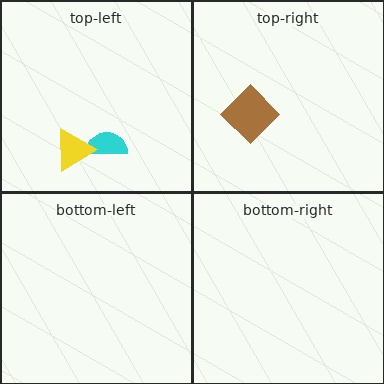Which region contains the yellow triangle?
The top-left region.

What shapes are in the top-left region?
The cyan semicircle, the yellow triangle.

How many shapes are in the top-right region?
1.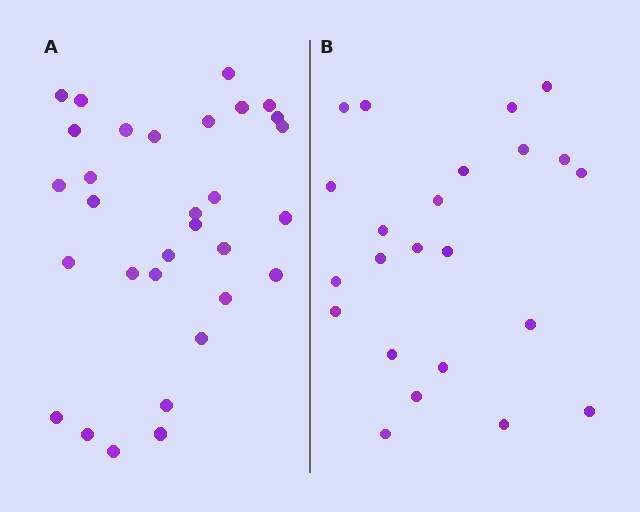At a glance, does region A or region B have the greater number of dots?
Region A (the left region) has more dots.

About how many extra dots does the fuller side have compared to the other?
Region A has roughly 8 or so more dots than region B.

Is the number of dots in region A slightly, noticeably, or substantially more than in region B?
Region A has noticeably more, but not dramatically so. The ratio is roughly 1.3 to 1.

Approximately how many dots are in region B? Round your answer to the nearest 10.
About 20 dots. (The exact count is 23, which rounds to 20.)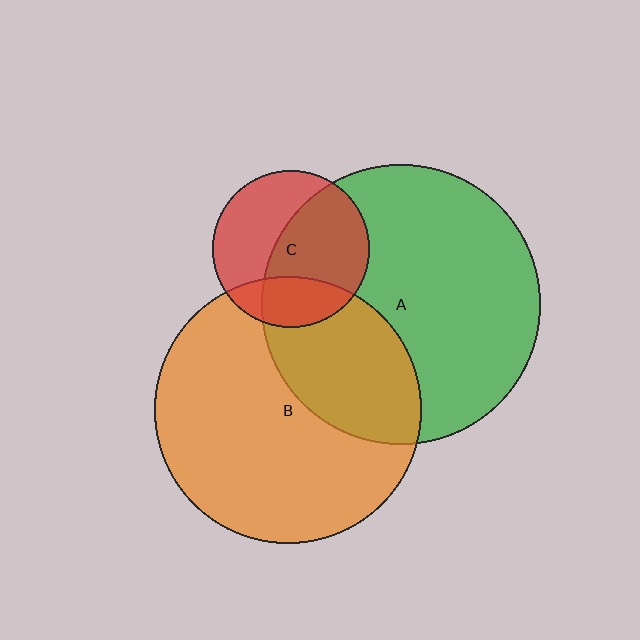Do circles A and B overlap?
Yes.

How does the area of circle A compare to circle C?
Approximately 3.2 times.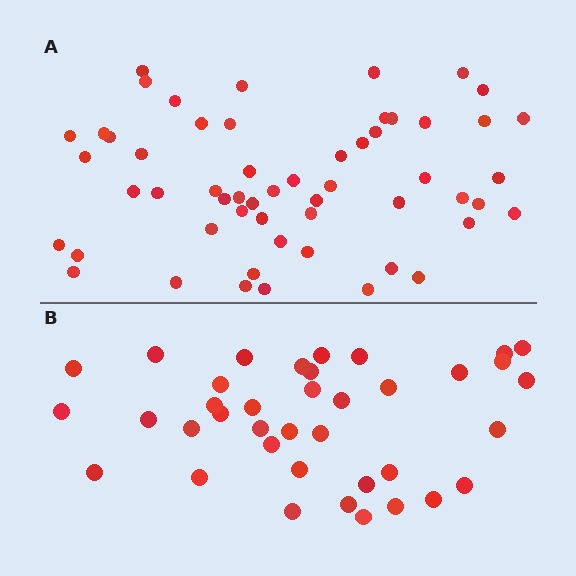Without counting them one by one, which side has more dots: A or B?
Region A (the top region) has more dots.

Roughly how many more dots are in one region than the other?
Region A has approximately 20 more dots than region B.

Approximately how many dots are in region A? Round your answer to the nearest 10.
About 60 dots. (The exact count is 56, which rounds to 60.)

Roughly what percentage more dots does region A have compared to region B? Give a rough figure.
About 45% more.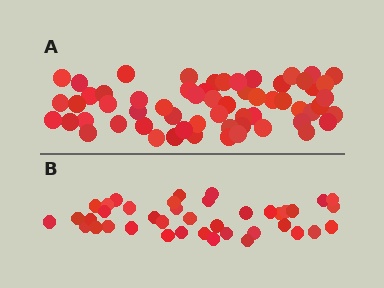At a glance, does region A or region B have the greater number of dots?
Region A (the top region) has more dots.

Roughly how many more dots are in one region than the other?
Region A has approximately 20 more dots than region B.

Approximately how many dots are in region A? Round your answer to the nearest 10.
About 60 dots.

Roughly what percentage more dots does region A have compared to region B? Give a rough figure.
About 50% more.